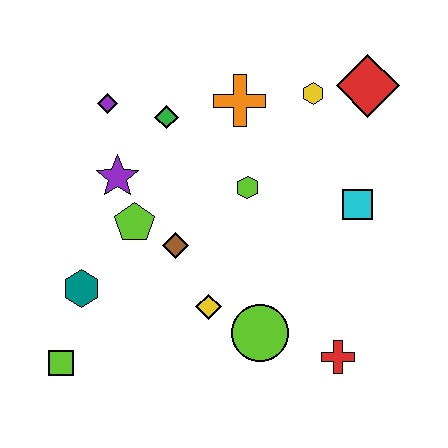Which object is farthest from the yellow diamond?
The red diamond is farthest from the yellow diamond.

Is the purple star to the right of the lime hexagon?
No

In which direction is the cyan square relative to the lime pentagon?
The cyan square is to the right of the lime pentagon.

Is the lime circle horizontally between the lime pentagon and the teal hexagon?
No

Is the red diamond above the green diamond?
Yes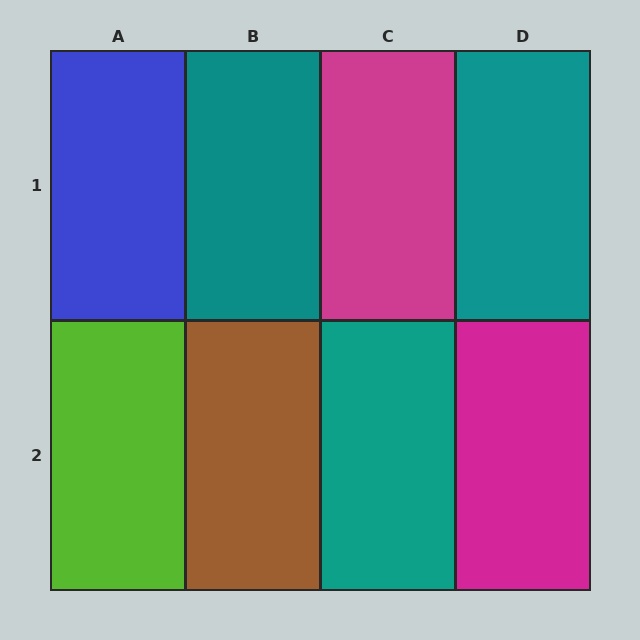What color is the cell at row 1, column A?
Blue.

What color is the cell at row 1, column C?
Magenta.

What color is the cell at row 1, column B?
Teal.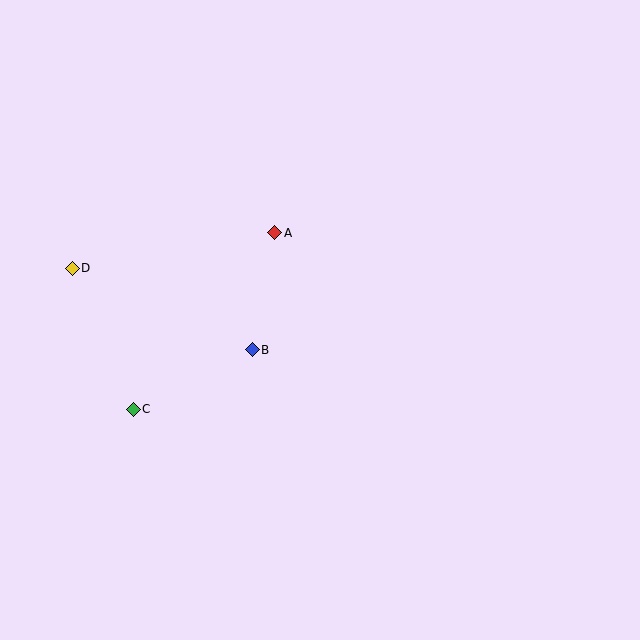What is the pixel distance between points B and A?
The distance between B and A is 119 pixels.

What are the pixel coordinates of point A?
Point A is at (275, 233).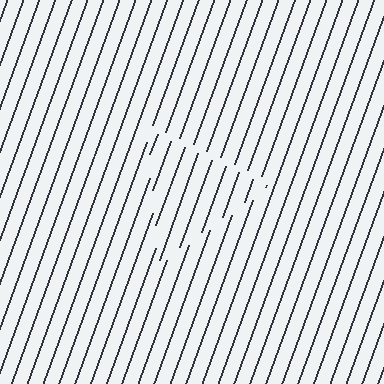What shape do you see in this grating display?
An illusory triangle. The interior of the shape contains the same grating, shifted by half a period — the contour is defined by the phase discontinuity where line-ends from the inner and outer gratings abut.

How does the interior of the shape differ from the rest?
The interior of the shape contains the same grating, shifted by half a period — the contour is defined by the phase discontinuity where line-ends from the inner and outer gratings abut.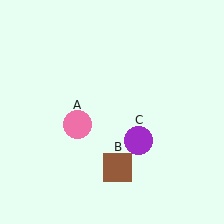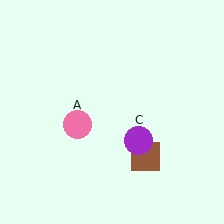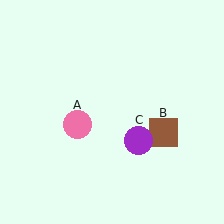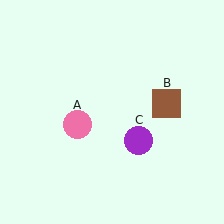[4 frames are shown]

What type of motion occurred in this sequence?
The brown square (object B) rotated counterclockwise around the center of the scene.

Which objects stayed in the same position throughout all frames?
Pink circle (object A) and purple circle (object C) remained stationary.